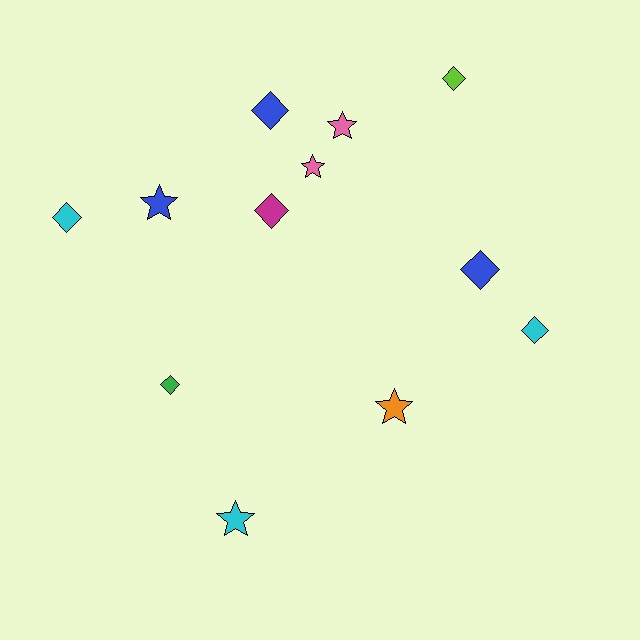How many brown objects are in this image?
There are no brown objects.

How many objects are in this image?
There are 12 objects.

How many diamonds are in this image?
There are 7 diamonds.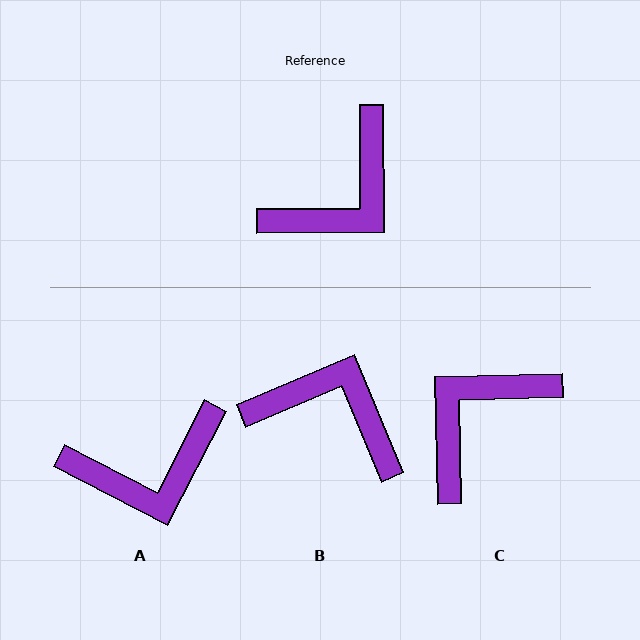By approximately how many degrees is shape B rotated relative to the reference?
Approximately 113 degrees counter-clockwise.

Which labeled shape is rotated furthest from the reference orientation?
C, about 179 degrees away.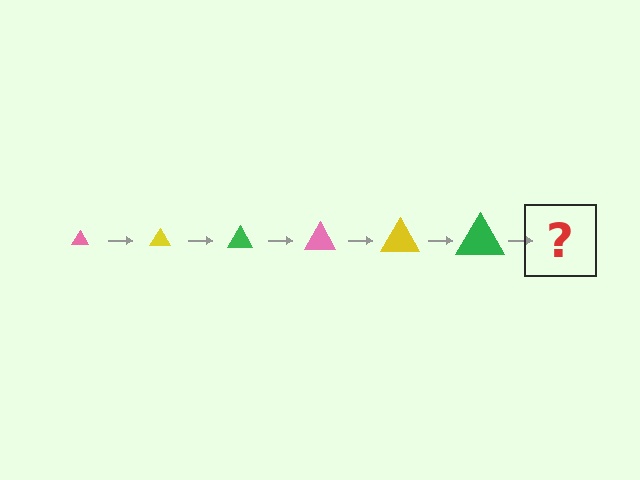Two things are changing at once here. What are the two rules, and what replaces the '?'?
The two rules are that the triangle grows larger each step and the color cycles through pink, yellow, and green. The '?' should be a pink triangle, larger than the previous one.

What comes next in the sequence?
The next element should be a pink triangle, larger than the previous one.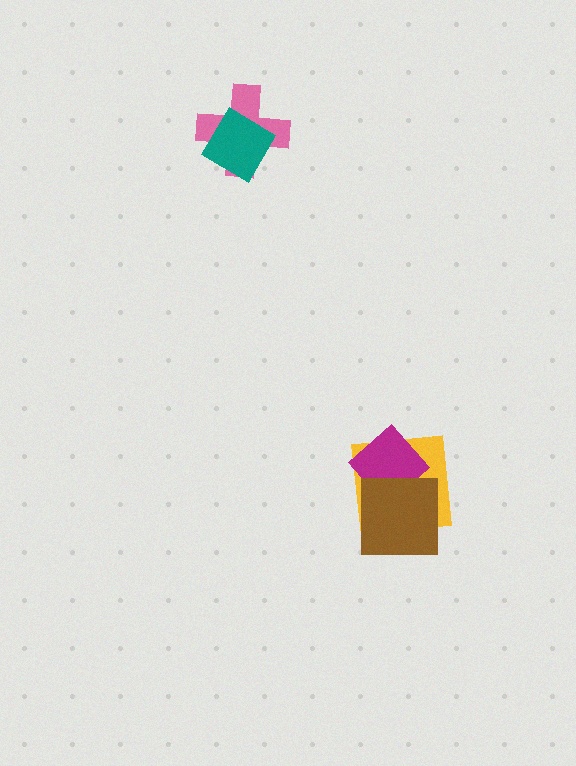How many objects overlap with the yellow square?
2 objects overlap with the yellow square.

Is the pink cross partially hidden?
Yes, it is partially covered by another shape.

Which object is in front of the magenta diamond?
The brown square is in front of the magenta diamond.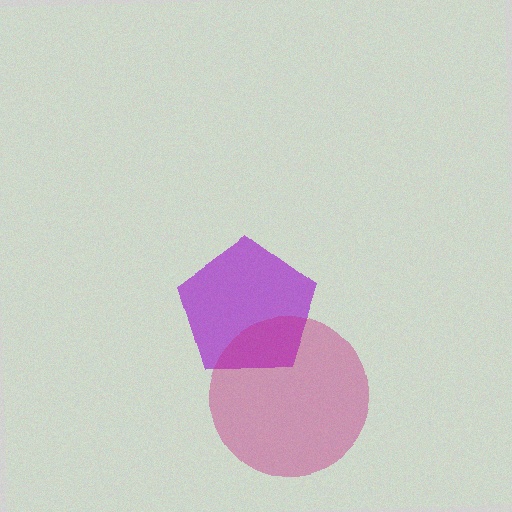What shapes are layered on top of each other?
The layered shapes are: a purple pentagon, a magenta circle.